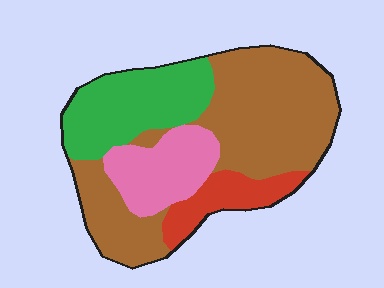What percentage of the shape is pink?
Pink covers 16% of the shape.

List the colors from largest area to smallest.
From largest to smallest: brown, green, pink, red.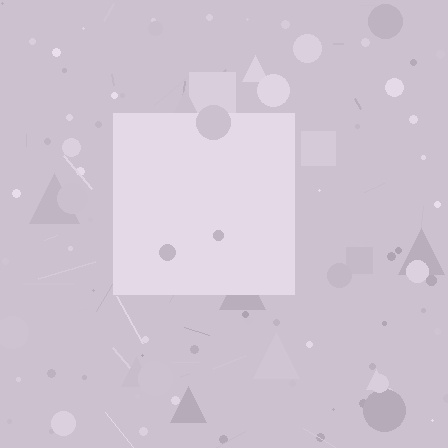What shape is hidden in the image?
A square is hidden in the image.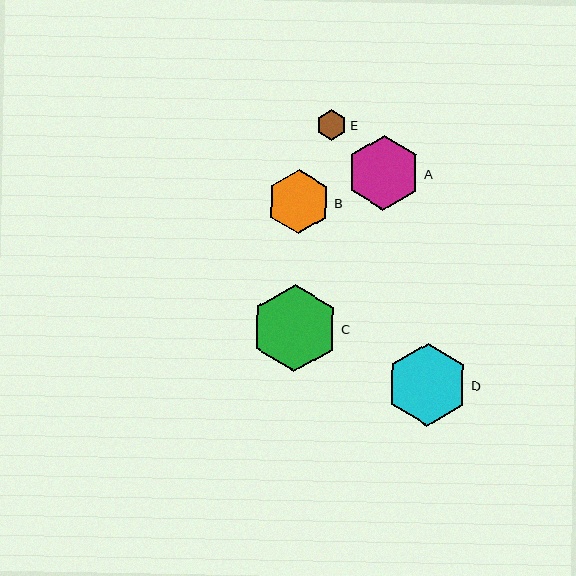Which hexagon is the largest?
Hexagon C is the largest with a size of approximately 88 pixels.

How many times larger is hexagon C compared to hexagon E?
Hexagon C is approximately 2.9 times the size of hexagon E.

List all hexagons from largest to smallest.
From largest to smallest: C, D, A, B, E.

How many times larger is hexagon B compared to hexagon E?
Hexagon B is approximately 2.1 times the size of hexagon E.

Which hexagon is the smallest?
Hexagon E is the smallest with a size of approximately 30 pixels.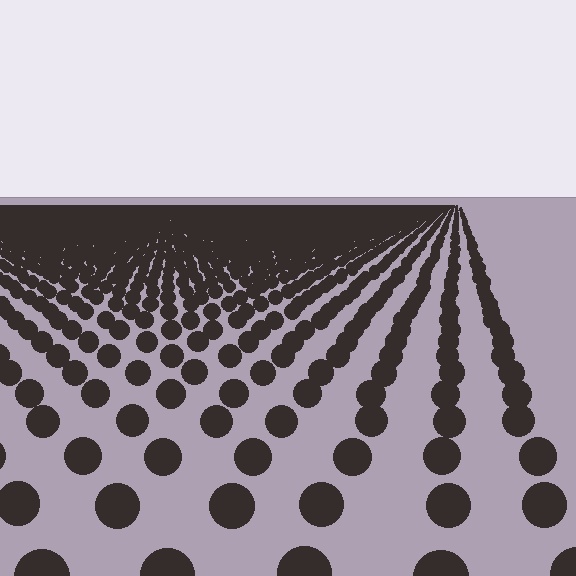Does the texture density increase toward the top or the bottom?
Density increases toward the top.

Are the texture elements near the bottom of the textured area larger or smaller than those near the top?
Larger. Near the bottom, elements are closer to the viewer and appear at a bigger on-screen size.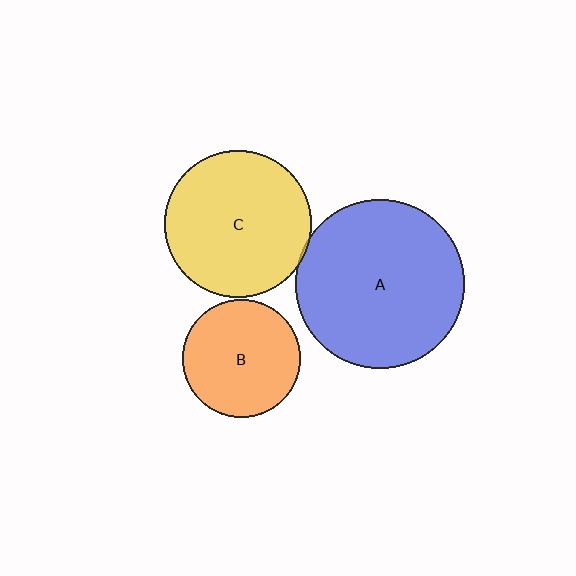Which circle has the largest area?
Circle A (blue).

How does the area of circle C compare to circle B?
Approximately 1.6 times.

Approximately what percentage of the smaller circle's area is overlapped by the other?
Approximately 5%.